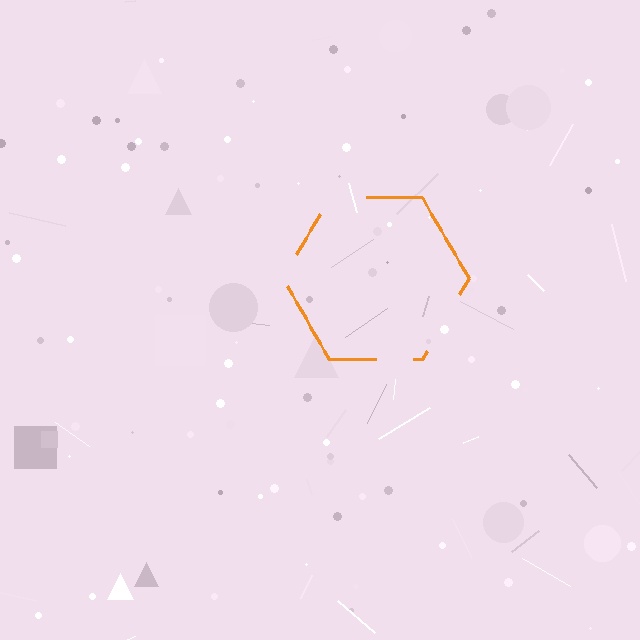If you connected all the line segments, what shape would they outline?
They would outline a hexagon.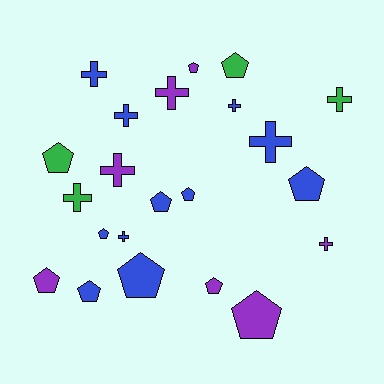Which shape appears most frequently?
Pentagon, with 12 objects.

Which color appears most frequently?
Blue, with 11 objects.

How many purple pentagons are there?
There are 4 purple pentagons.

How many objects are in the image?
There are 22 objects.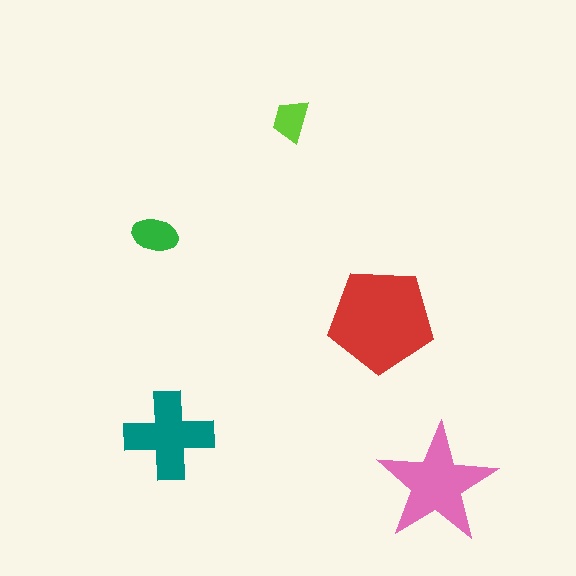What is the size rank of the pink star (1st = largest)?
2nd.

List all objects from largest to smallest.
The red pentagon, the pink star, the teal cross, the green ellipse, the lime trapezoid.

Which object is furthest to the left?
The green ellipse is leftmost.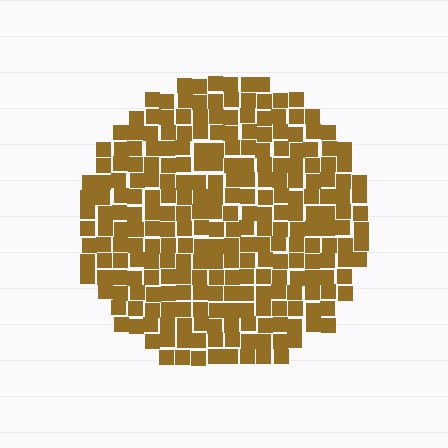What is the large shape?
The large shape is a circle.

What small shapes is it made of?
It is made of small squares.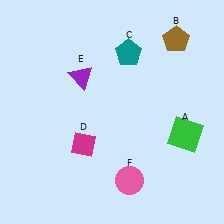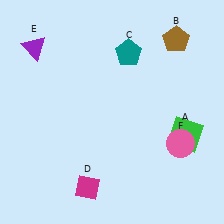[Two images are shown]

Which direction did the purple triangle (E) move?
The purple triangle (E) moved left.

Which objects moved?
The objects that moved are: the magenta diamond (D), the purple triangle (E), the pink circle (F).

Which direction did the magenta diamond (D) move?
The magenta diamond (D) moved down.